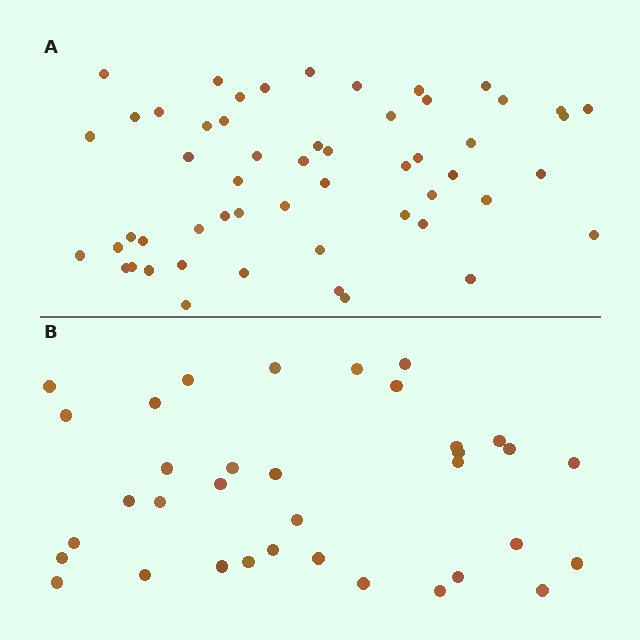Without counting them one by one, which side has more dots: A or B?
Region A (the top region) has more dots.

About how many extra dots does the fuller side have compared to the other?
Region A has approximately 20 more dots than region B.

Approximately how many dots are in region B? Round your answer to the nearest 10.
About 40 dots. (The exact count is 35, which rounds to 40.)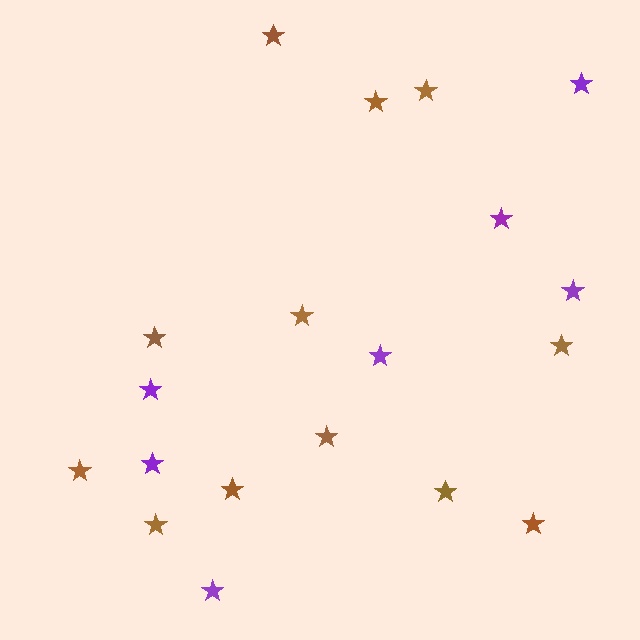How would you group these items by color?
There are 2 groups: one group of purple stars (7) and one group of brown stars (12).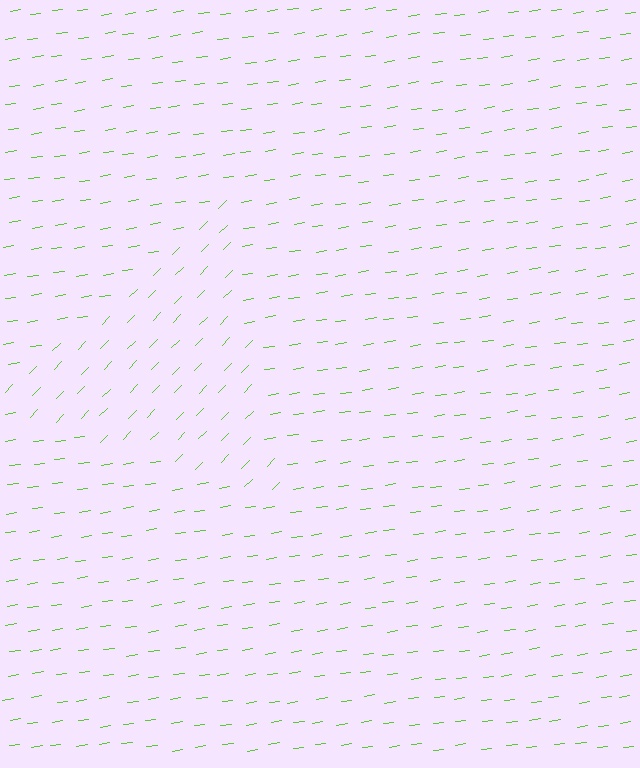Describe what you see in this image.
The image is filled with small lime line segments. A triangle region in the image has lines oriented differently from the surrounding lines, creating a visible texture boundary.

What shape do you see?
I see a triangle.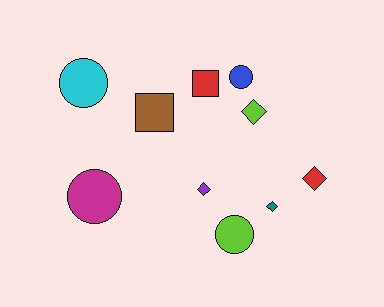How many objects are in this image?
There are 10 objects.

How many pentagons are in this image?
There are no pentagons.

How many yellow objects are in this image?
There are no yellow objects.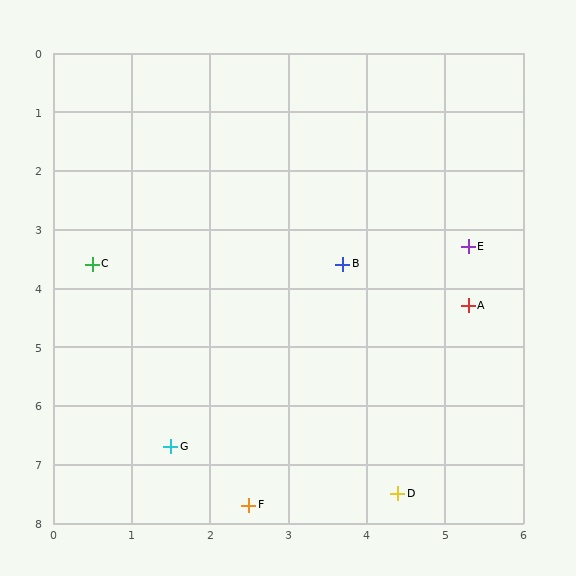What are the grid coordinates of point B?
Point B is at approximately (3.7, 3.6).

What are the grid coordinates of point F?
Point F is at approximately (2.5, 7.7).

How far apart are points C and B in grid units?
Points C and B are about 3.2 grid units apart.